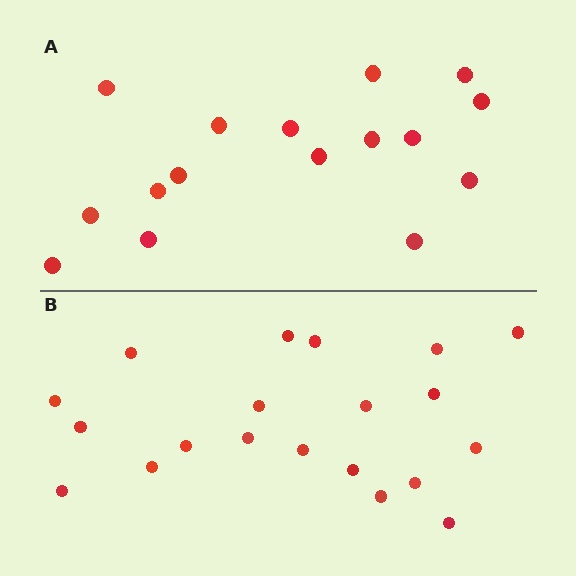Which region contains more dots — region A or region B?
Region B (the bottom region) has more dots.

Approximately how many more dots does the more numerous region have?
Region B has about 4 more dots than region A.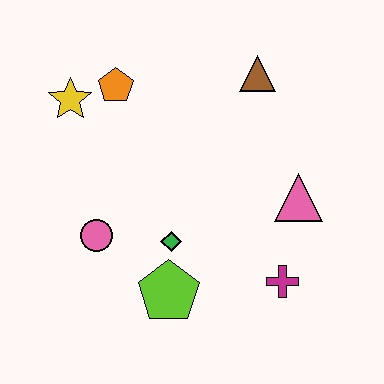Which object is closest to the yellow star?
The orange pentagon is closest to the yellow star.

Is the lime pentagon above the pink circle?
No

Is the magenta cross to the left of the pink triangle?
Yes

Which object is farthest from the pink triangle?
The yellow star is farthest from the pink triangle.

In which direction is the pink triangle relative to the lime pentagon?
The pink triangle is to the right of the lime pentagon.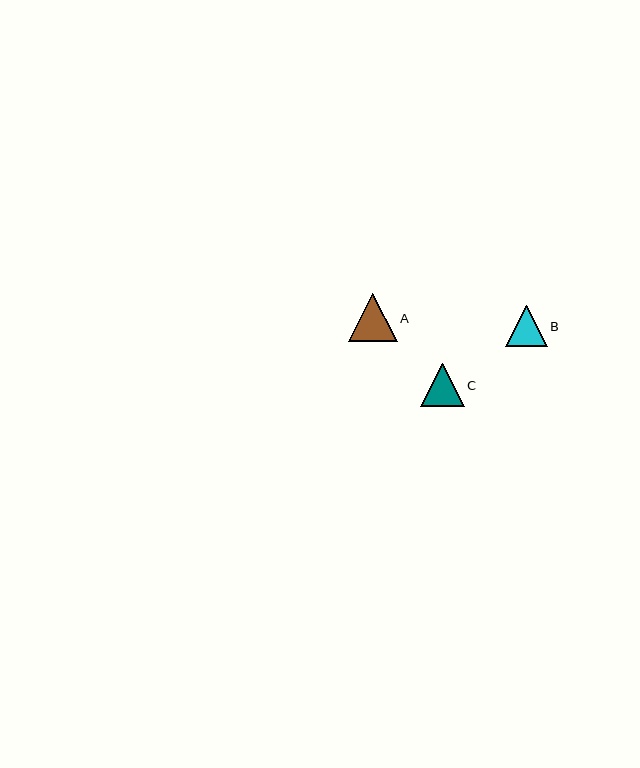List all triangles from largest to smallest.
From largest to smallest: A, C, B.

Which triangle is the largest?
Triangle A is the largest with a size of approximately 49 pixels.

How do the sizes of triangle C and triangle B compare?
Triangle C and triangle B are approximately the same size.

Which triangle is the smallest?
Triangle B is the smallest with a size of approximately 42 pixels.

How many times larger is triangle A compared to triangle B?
Triangle A is approximately 1.2 times the size of triangle B.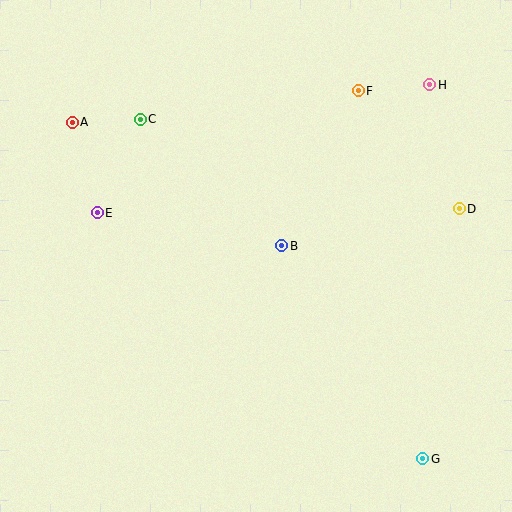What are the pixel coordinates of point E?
Point E is at (97, 213).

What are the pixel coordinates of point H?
Point H is at (430, 85).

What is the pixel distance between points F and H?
The distance between F and H is 72 pixels.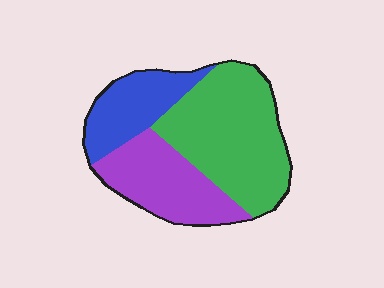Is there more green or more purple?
Green.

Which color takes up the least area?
Blue, at roughly 20%.